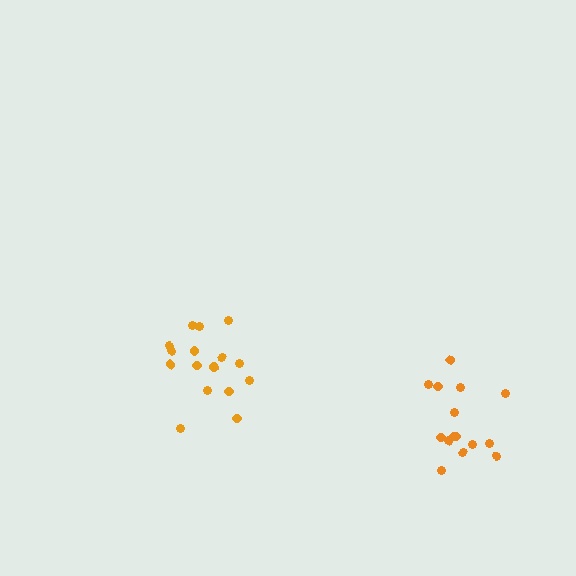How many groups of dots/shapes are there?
There are 2 groups.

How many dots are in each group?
Group 1: 15 dots, Group 2: 16 dots (31 total).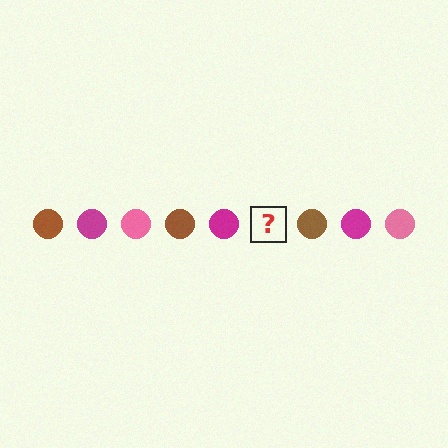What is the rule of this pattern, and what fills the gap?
The rule is that the pattern cycles through brown, magenta, pink circles. The gap should be filled with a pink circle.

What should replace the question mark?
The question mark should be replaced with a pink circle.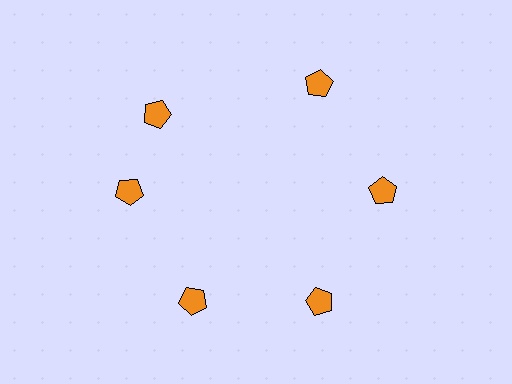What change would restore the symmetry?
The symmetry would be restored by rotating it back into even spacing with its neighbors so that all 6 pentagons sit at equal angles and equal distance from the center.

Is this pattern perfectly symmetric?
No. The 6 orange pentagons are arranged in a ring, but one element near the 11 o'clock position is rotated out of alignment along the ring, breaking the 6-fold rotational symmetry.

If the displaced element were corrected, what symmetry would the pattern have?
It would have 6-fold rotational symmetry — the pattern would map onto itself every 60 degrees.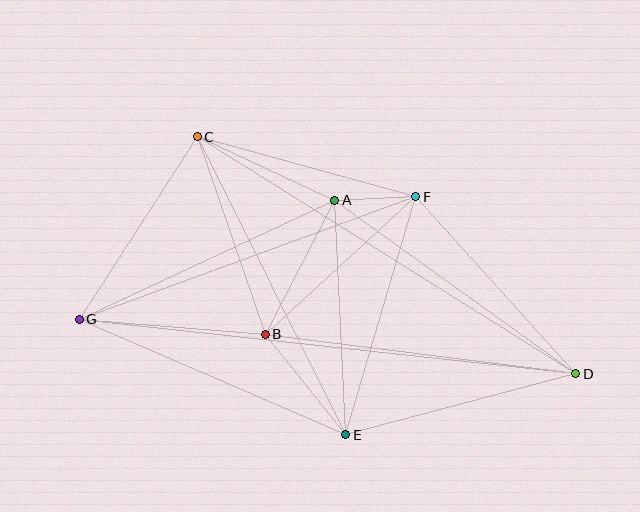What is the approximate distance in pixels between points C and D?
The distance between C and D is approximately 446 pixels.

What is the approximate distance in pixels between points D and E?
The distance between D and E is approximately 238 pixels.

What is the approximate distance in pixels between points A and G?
The distance between A and G is approximately 282 pixels.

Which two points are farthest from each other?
Points D and G are farthest from each other.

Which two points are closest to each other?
Points A and F are closest to each other.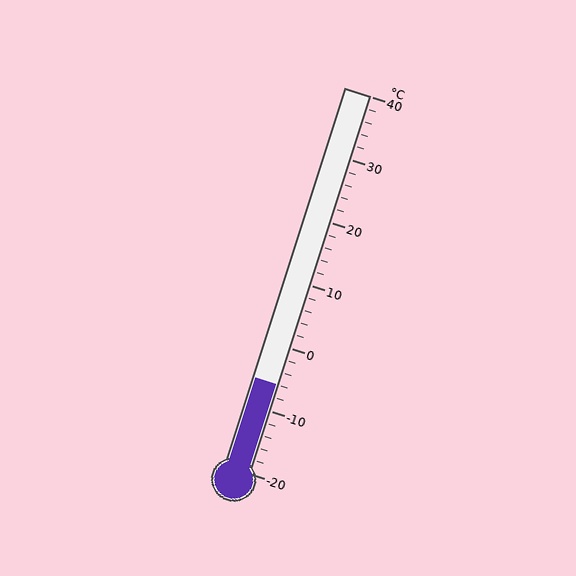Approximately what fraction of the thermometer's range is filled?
The thermometer is filled to approximately 25% of its range.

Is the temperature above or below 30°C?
The temperature is below 30°C.